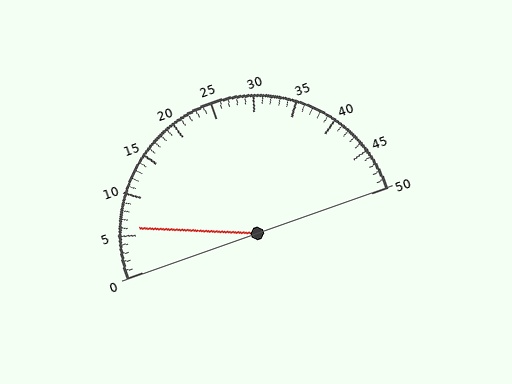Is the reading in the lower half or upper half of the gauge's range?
The reading is in the lower half of the range (0 to 50).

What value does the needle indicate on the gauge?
The needle indicates approximately 6.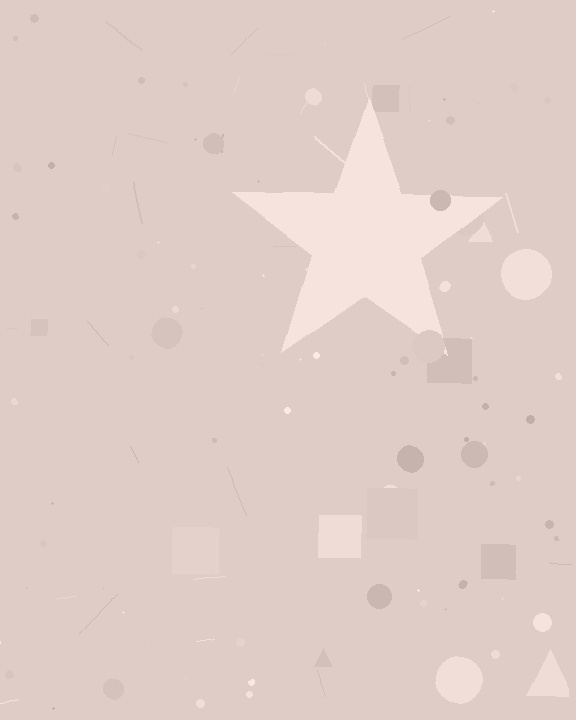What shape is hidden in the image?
A star is hidden in the image.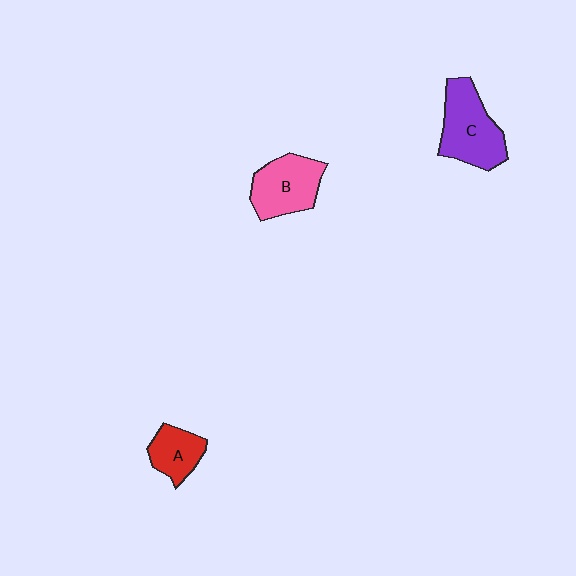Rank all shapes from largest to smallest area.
From largest to smallest: C (purple), B (pink), A (red).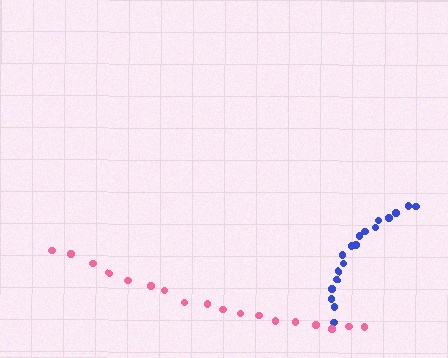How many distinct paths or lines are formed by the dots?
There are 2 distinct paths.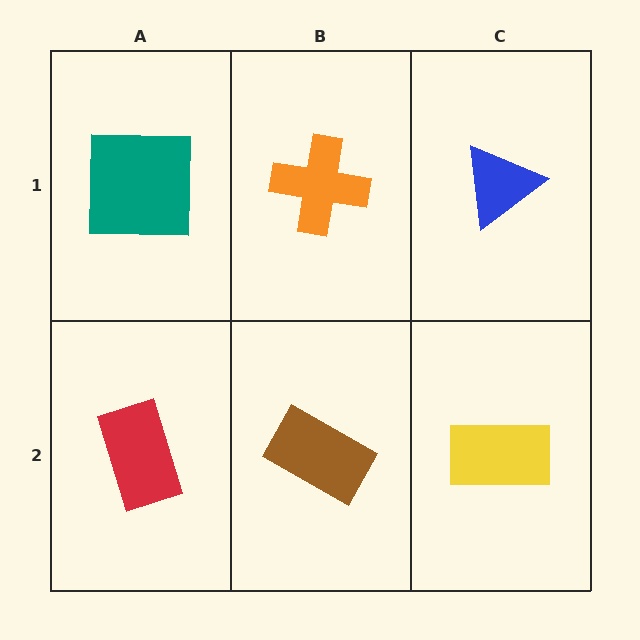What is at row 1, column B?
An orange cross.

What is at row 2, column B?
A brown rectangle.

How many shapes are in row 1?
3 shapes.